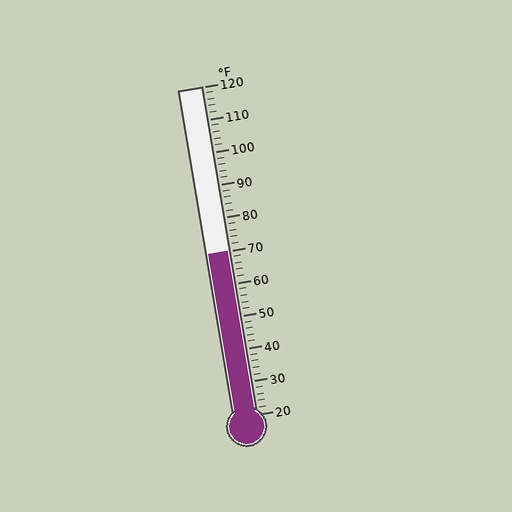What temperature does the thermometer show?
The thermometer shows approximately 70°F.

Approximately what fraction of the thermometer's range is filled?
The thermometer is filled to approximately 50% of its range.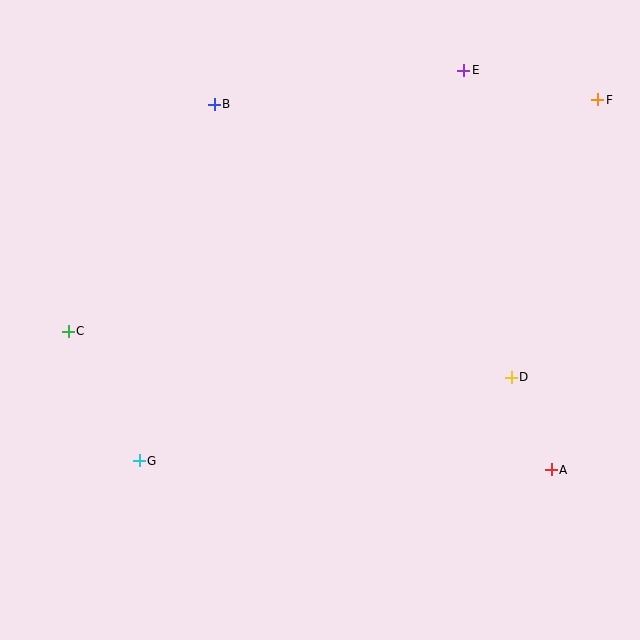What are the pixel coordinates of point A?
Point A is at (551, 470).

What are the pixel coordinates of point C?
Point C is at (68, 331).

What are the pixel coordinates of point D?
Point D is at (511, 377).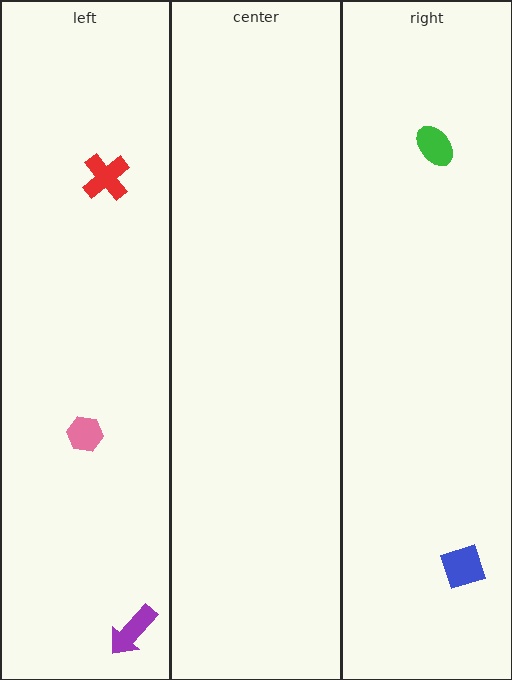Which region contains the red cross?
The left region.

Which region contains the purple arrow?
The left region.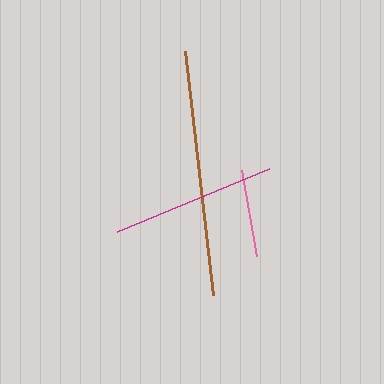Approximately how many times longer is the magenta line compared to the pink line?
The magenta line is approximately 1.9 times the length of the pink line.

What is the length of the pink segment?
The pink segment is approximately 87 pixels long.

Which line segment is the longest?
The brown line is the longest at approximately 245 pixels.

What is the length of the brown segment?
The brown segment is approximately 245 pixels long.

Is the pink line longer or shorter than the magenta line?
The magenta line is longer than the pink line.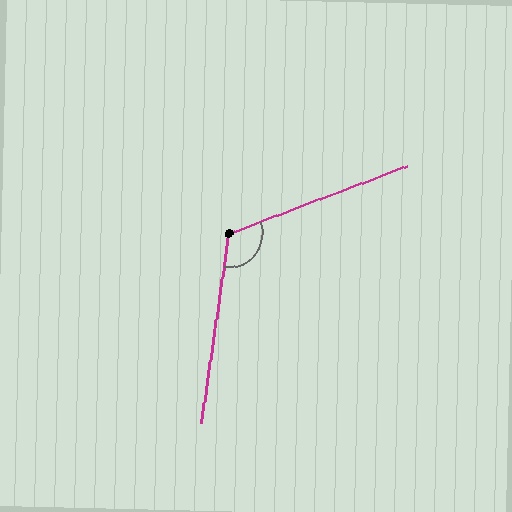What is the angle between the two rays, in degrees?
Approximately 119 degrees.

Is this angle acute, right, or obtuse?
It is obtuse.